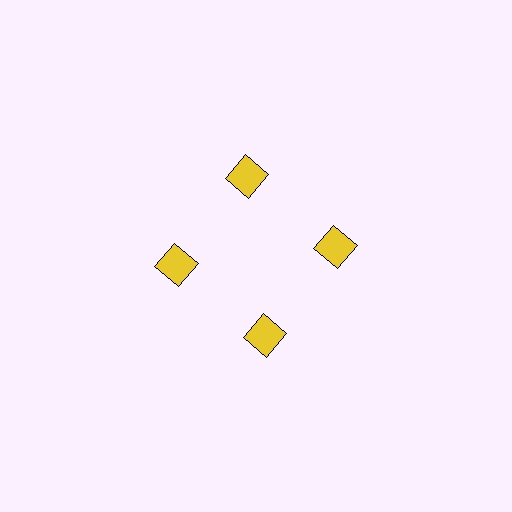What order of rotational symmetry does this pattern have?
This pattern has 4-fold rotational symmetry.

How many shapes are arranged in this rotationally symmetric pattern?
There are 4 shapes, arranged in 4 groups of 1.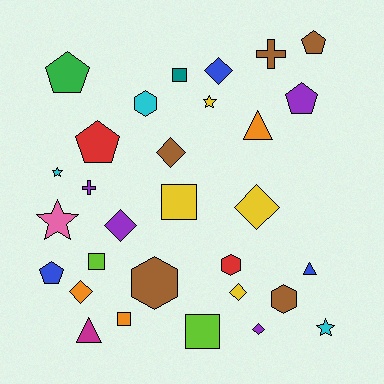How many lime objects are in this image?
There are 2 lime objects.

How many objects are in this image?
There are 30 objects.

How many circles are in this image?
There are no circles.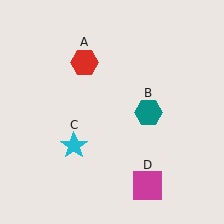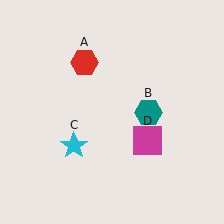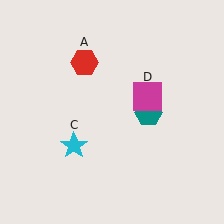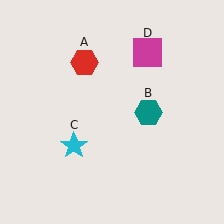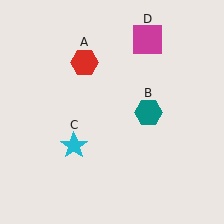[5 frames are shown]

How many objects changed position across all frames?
1 object changed position: magenta square (object D).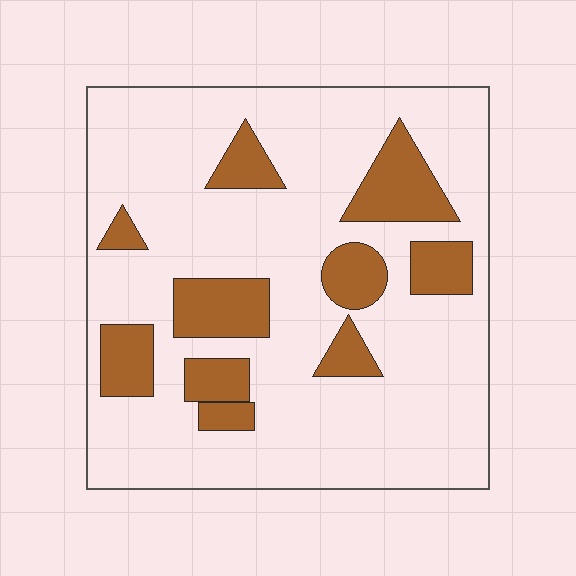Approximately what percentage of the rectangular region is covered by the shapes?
Approximately 20%.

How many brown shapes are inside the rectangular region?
10.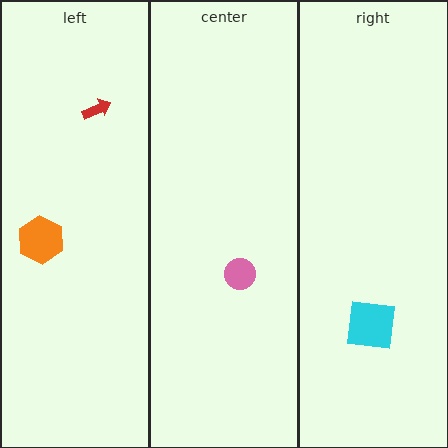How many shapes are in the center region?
1.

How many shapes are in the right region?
1.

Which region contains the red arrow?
The left region.